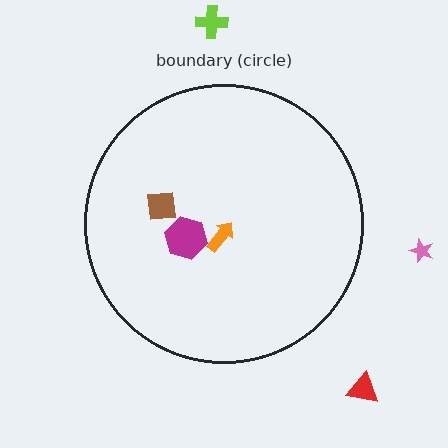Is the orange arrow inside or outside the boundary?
Inside.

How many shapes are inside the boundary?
3 inside, 3 outside.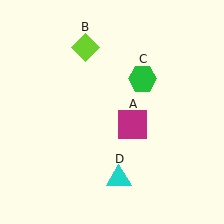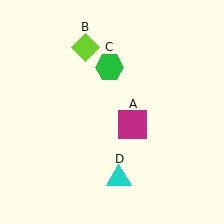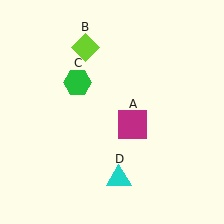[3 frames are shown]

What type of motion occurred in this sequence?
The green hexagon (object C) rotated counterclockwise around the center of the scene.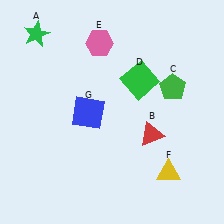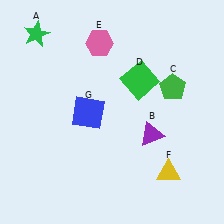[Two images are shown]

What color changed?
The triangle (B) changed from red in Image 1 to purple in Image 2.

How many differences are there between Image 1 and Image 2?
There is 1 difference between the two images.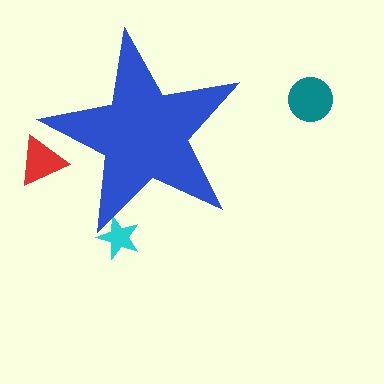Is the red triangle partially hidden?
Yes, the red triangle is partially hidden behind the blue star.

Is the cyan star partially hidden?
Yes, the cyan star is partially hidden behind the blue star.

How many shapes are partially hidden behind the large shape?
2 shapes are partially hidden.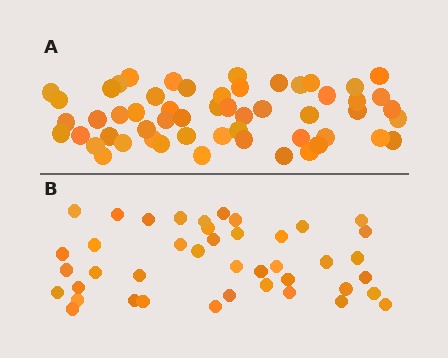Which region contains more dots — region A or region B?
Region A (the top region) has more dots.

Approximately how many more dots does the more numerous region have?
Region A has approximately 15 more dots than region B.